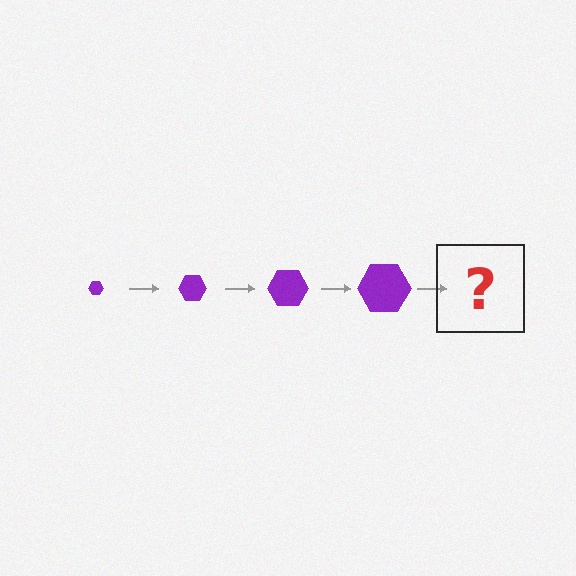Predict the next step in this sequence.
The next step is a purple hexagon, larger than the previous one.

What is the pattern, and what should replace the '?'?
The pattern is that the hexagon gets progressively larger each step. The '?' should be a purple hexagon, larger than the previous one.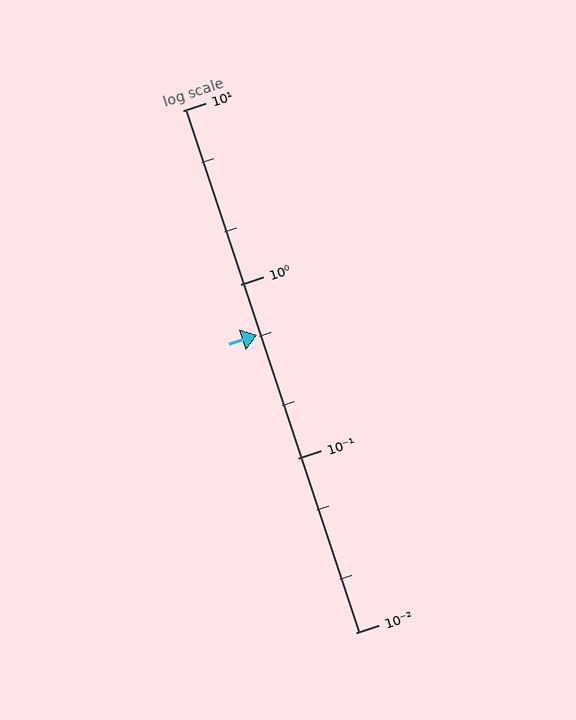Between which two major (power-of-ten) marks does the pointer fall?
The pointer is between 0.1 and 1.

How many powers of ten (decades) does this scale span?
The scale spans 3 decades, from 0.01 to 10.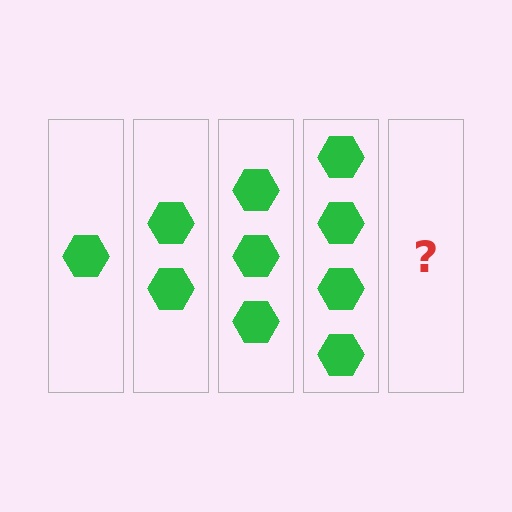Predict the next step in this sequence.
The next step is 5 hexagons.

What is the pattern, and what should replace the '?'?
The pattern is that each step adds one more hexagon. The '?' should be 5 hexagons.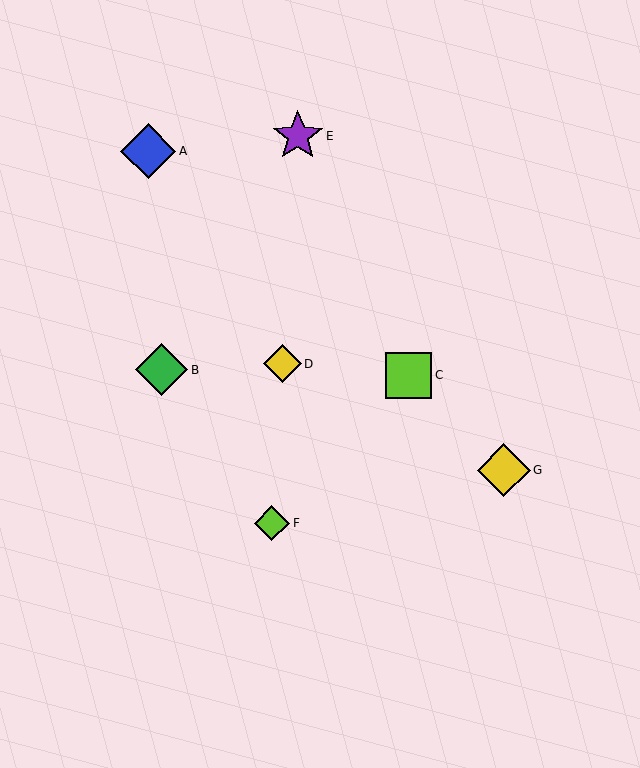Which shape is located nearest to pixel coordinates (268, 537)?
The lime diamond (labeled F) at (272, 523) is nearest to that location.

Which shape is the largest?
The blue diamond (labeled A) is the largest.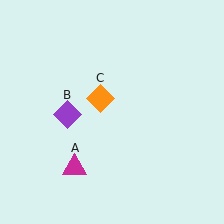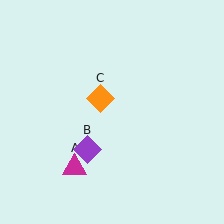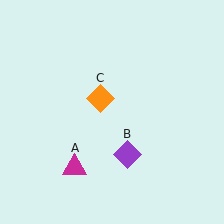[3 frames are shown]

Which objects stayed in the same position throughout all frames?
Magenta triangle (object A) and orange diamond (object C) remained stationary.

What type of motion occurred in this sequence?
The purple diamond (object B) rotated counterclockwise around the center of the scene.